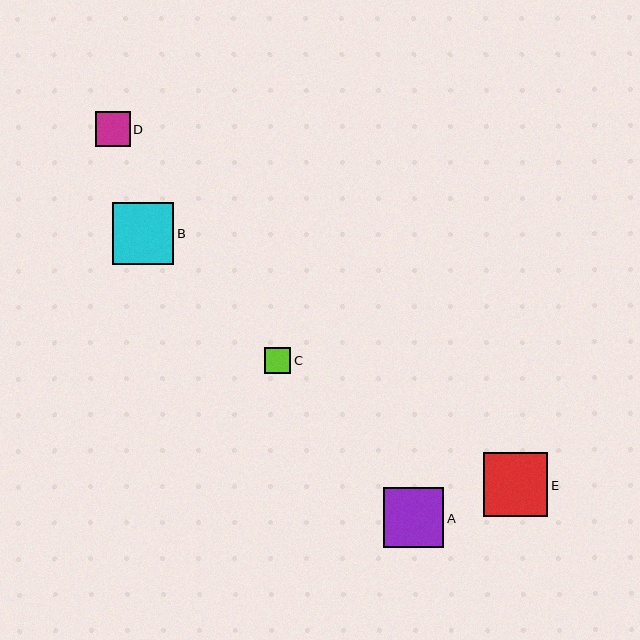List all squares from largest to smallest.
From largest to smallest: E, B, A, D, C.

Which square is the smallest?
Square C is the smallest with a size of approximately 26 pixels.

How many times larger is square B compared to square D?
Square B is approximately 1.7 times the size of square D.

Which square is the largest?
Square E is the largest with a size of approximately 64 pixels.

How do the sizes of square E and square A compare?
Square E and square A are approximately the same size.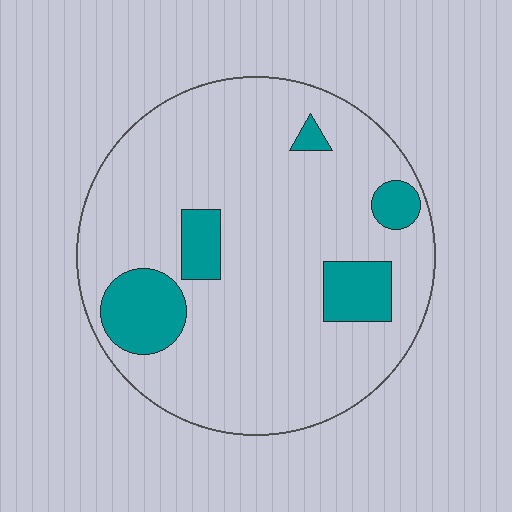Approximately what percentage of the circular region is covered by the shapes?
Approximately 15%.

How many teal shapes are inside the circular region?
5.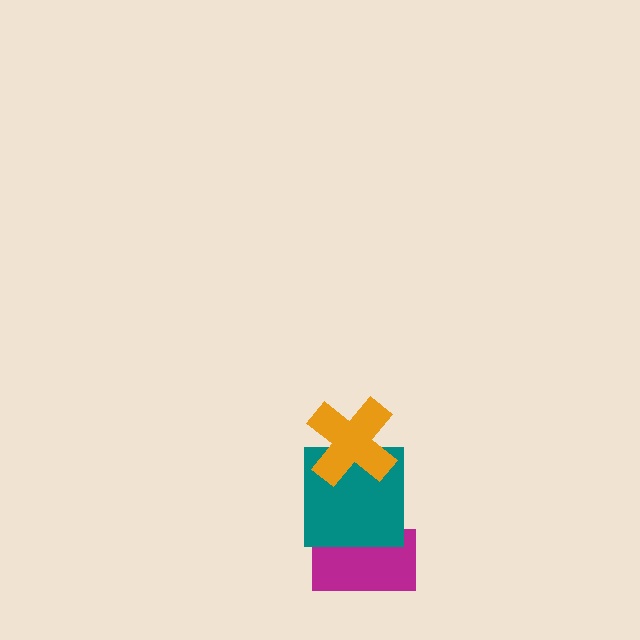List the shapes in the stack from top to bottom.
From top to bottom: the orange cross, the teal square, the magenta rectangle.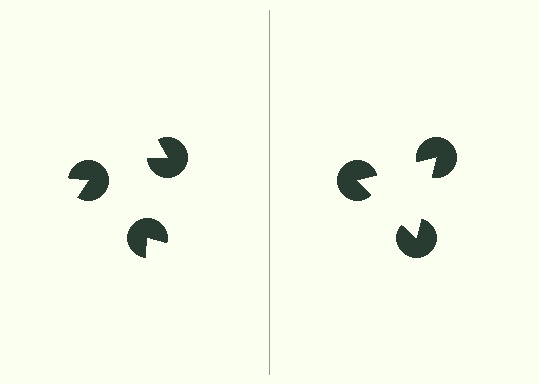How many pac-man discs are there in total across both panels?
6 — 3 on each side.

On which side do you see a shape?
An illusory triangle appears on the right side. On the left side the wedge cuts are rotated, so no coherent shape forms.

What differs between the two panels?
The pac-man discs are positioned identically on both sides; only the wedge orientations differ. On the right they align to a triangle; on the left they are misaligned.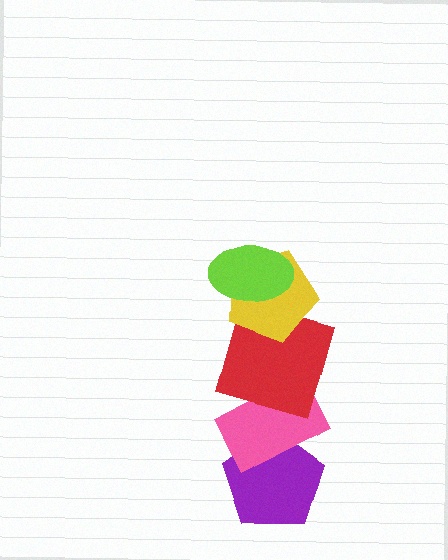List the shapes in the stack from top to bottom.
From top to bottom: the lime ellipse, the yellow pentagon, the red square, the pink rectangle, the purple pentagon.